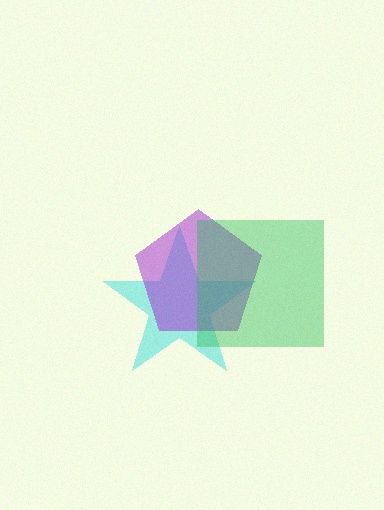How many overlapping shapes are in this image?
There are 3 overlapping shapes in the image.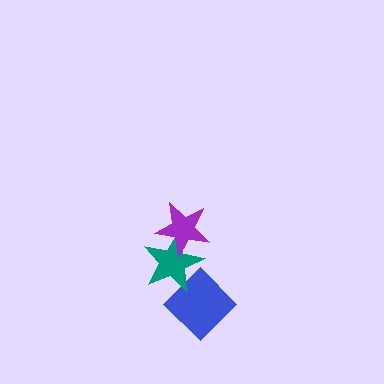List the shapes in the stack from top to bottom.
From top to bottom: the purple star, the teal star, the blue diamond.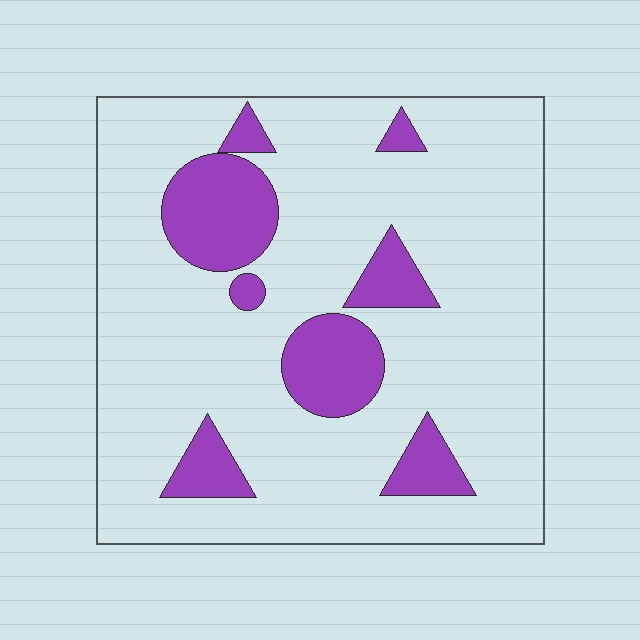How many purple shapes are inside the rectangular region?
8.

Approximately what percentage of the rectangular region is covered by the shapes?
Approximately 20%.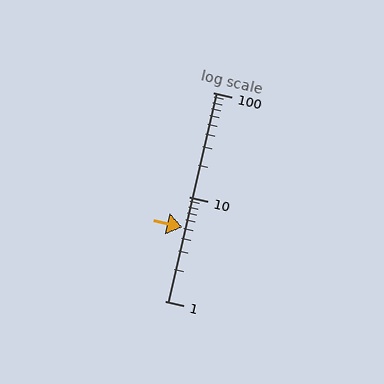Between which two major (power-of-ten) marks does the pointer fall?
The pointer is between 1 and 10.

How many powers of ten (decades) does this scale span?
The scale spans 2 decades, from 1 to 100.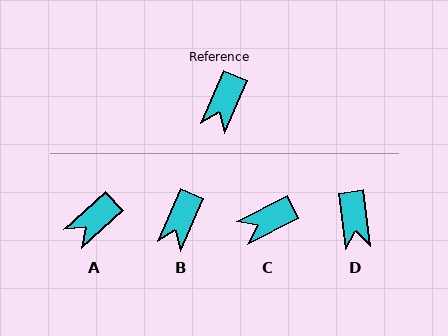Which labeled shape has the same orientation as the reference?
B.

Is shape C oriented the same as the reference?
No, it is off by about 40 degrees.